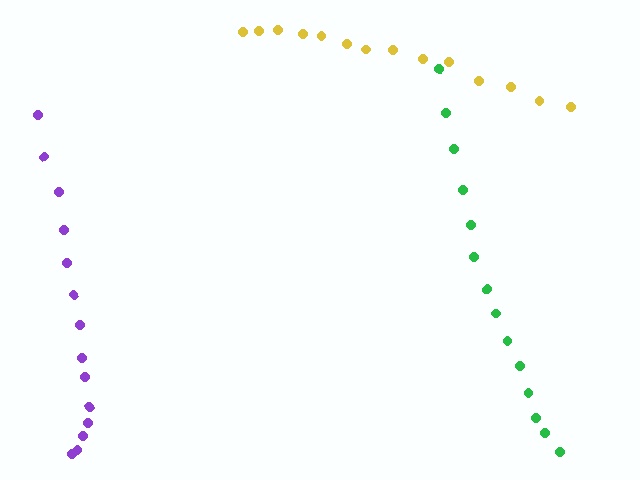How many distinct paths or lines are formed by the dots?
There are 3 distinct paths.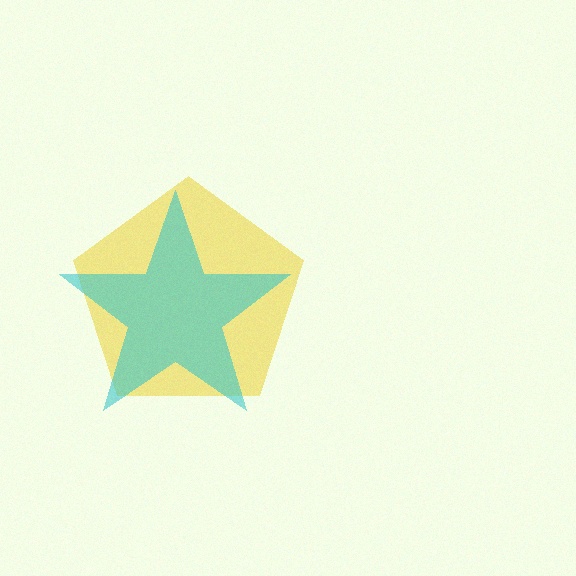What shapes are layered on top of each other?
The layered shapes are: a yellow pentagon, a cyan star.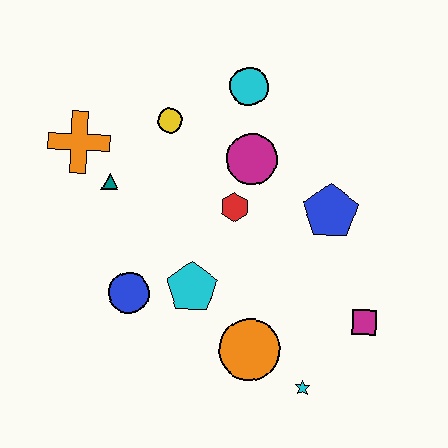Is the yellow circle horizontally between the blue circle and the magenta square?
Yes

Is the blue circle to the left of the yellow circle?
Yes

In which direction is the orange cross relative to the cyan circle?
The orange cross is to the left of the cyan circle.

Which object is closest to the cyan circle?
The magenta circle is closest to the cyan circle.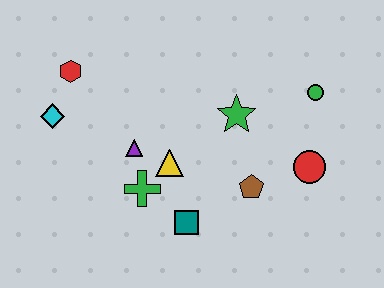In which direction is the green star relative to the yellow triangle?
The green star is to the right of the yellow triangle.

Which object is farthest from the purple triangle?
The green circle is farthest from the purple triangle.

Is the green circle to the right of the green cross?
Yes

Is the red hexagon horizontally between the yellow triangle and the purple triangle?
No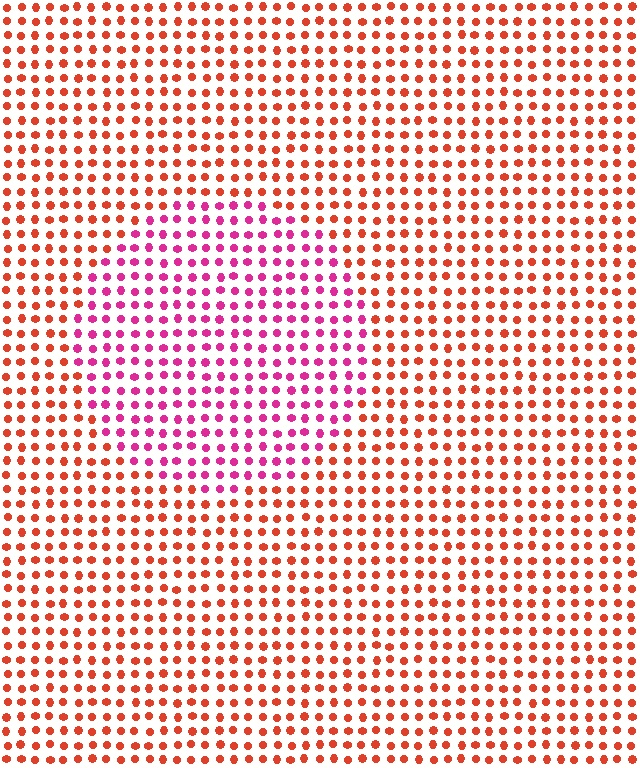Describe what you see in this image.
The image is filled with small red elements in a uniform arrangement. A circle-shaped region is visible where the elements are tinted to a slightly different hue, forming a subtle color boundary.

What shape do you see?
I see a circle.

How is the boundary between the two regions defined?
The boundary is defined purely by a slight shift in hue (about 44 degrees). Spacing, size, and orientation are identical on both sides.